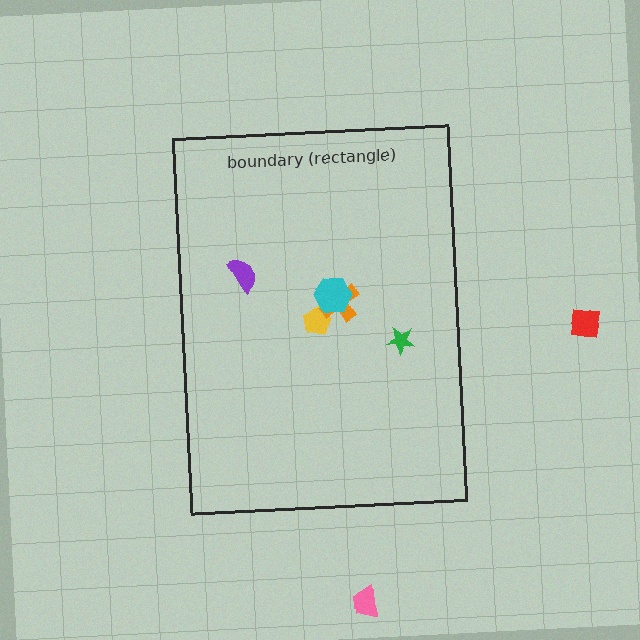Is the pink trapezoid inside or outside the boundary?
Outside.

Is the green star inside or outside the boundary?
Inside.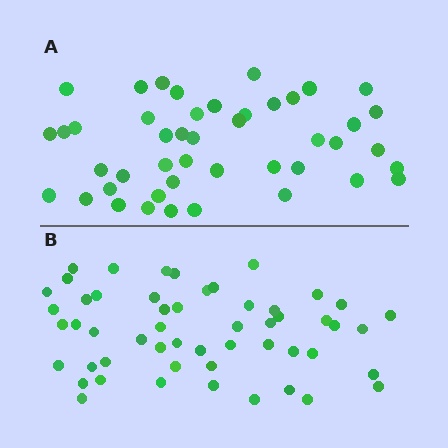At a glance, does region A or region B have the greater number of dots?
Region B (the bottom region) has more dots.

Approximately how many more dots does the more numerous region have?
Region B has roughly 8 or so more dots than region A.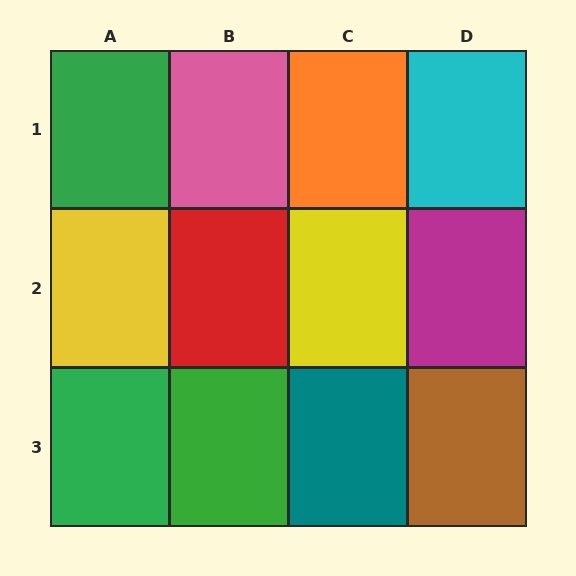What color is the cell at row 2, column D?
Magenta.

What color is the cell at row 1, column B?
Pink.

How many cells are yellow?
2 cells are yellow.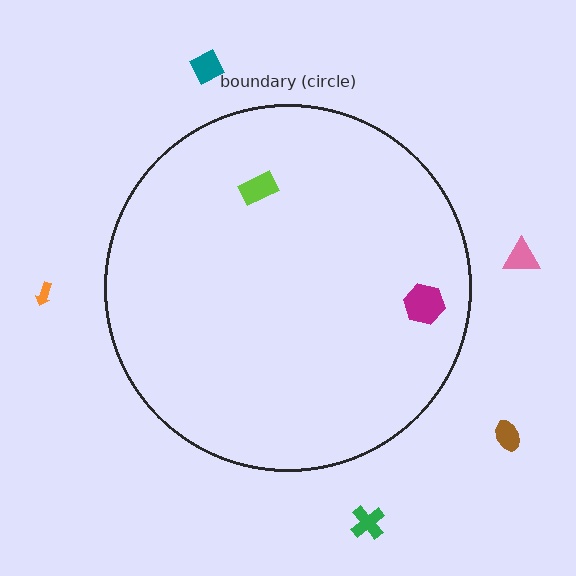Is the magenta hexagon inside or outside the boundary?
Inside.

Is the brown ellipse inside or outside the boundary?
Outside.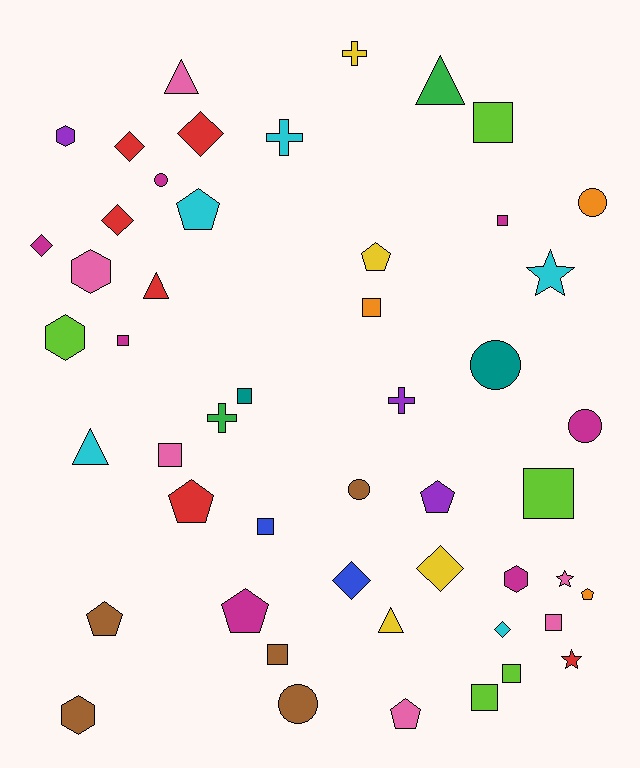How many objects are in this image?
There are 50 objects.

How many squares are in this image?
There are 12 squares.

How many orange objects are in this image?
There are 3 orange objects.